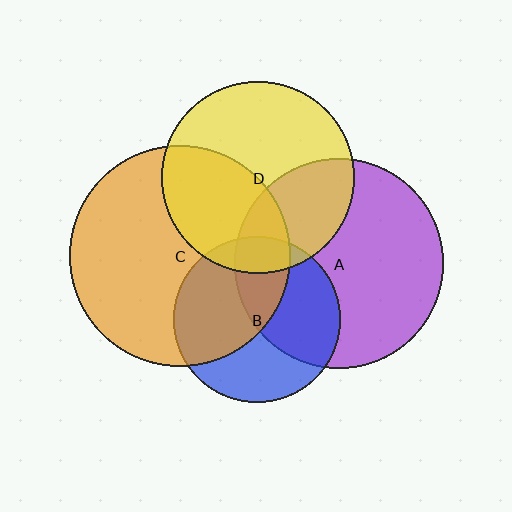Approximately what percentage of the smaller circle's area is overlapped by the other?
Approximately 50%.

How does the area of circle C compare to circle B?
Approximately 1.8 times.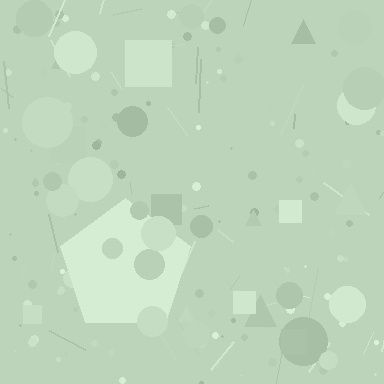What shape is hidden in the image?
A pentagon is hidden in the image.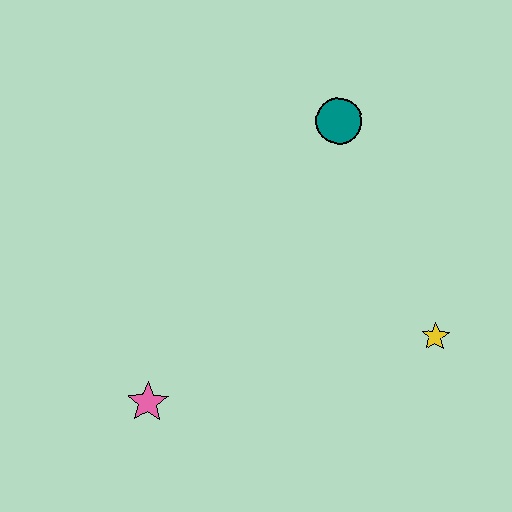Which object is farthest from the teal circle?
The pink star is farthest from the teal circle.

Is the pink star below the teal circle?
Yes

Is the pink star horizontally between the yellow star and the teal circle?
No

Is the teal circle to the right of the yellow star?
No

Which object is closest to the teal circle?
The yellow star is closest to the teal circle.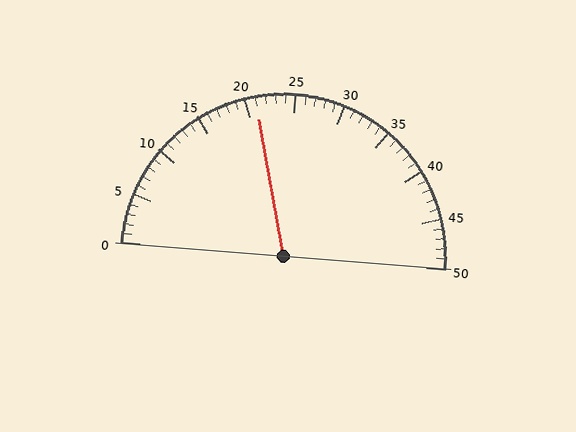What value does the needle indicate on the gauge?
The needle indicates approximately 21.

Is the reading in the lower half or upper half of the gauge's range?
The reading is in the lower half of the range (0 to 50).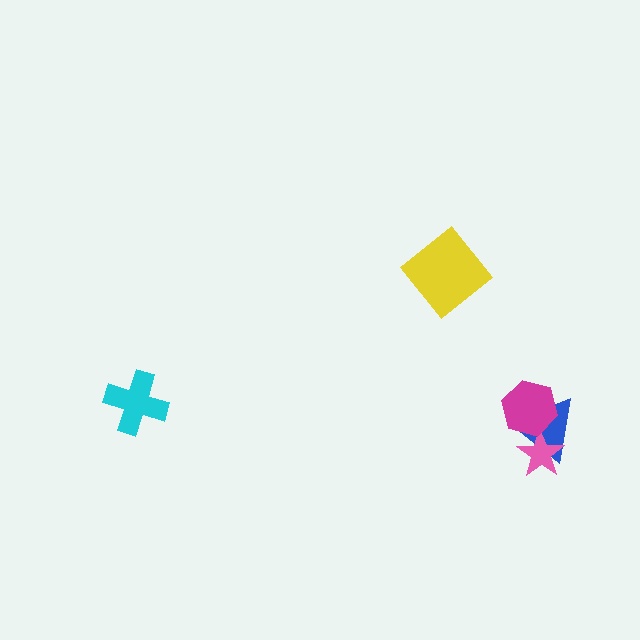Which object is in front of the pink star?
The magenta hexagon is in front of the pink star.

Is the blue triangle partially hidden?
Yes, it is partially covered by another shape.